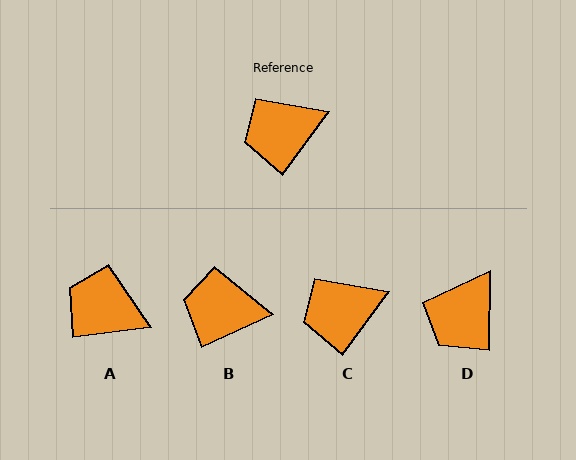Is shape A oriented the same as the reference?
No, it is off by about 46 degrees.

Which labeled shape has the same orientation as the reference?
C.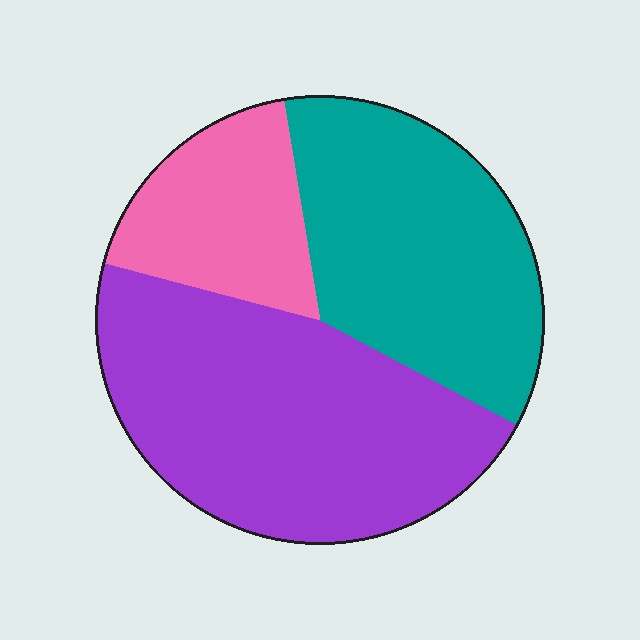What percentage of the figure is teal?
Teal takes up about one third (1/3) of the figure.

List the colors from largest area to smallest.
From largest to smallest: purple, teal, pink.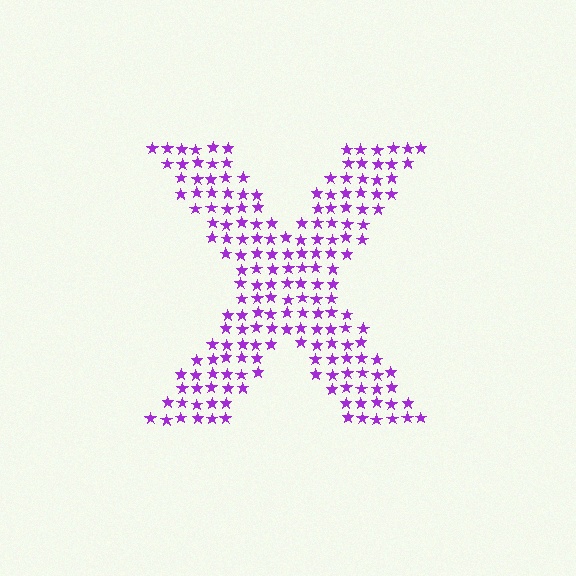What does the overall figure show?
The overall figure shows the letter X.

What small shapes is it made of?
It is made of small stars.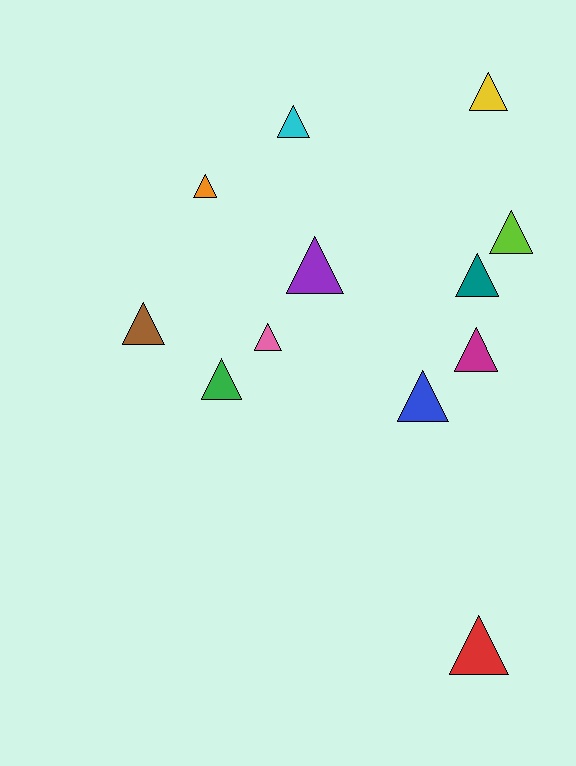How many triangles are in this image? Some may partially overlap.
There are 12 triangles.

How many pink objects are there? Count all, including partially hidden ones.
There is 1 pink object.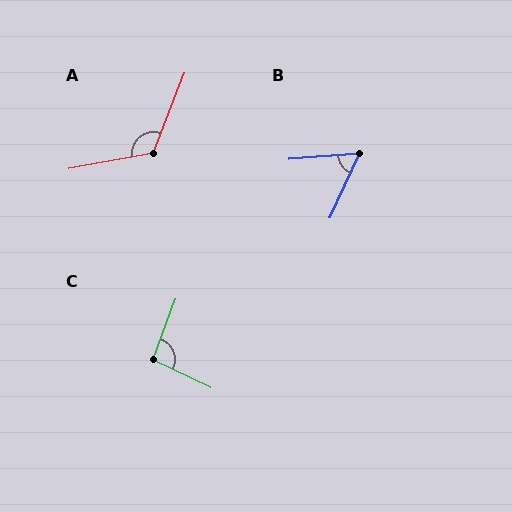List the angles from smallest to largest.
B (61°), C (95°), A (122°).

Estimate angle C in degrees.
Approximately 95 degrees.